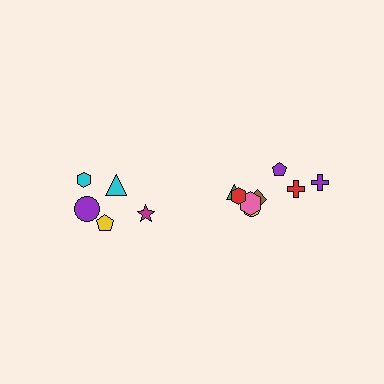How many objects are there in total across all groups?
There are 13 objects.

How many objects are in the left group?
There are 5 objects.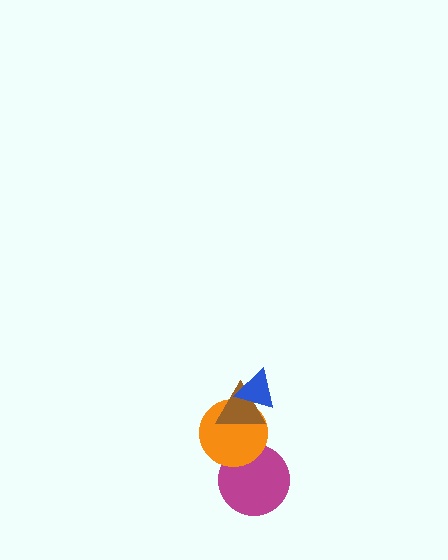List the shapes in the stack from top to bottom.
From top to bottom: the blue triangle, the brown triangle, the orange circle, the magenta circle.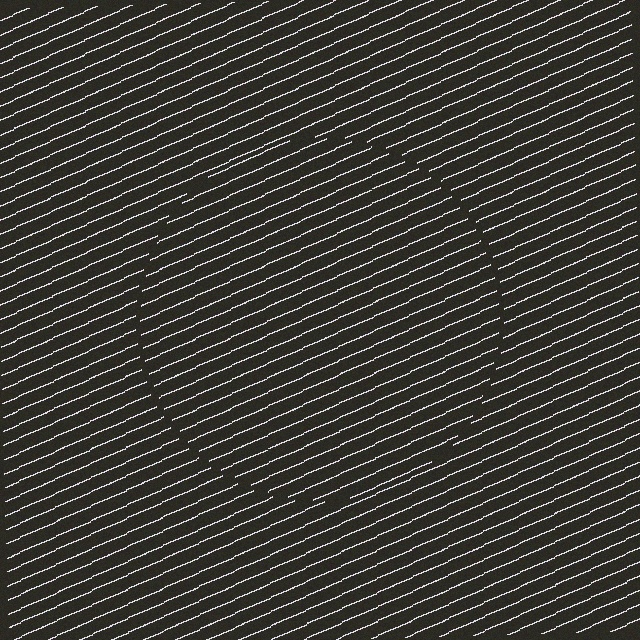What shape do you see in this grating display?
An illusory circle. The interior of the shape contains the same grating, shifted by half a period — the contour is defined by the phase discontinuity where line-ends from the inner and outer gratings abut.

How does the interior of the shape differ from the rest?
The interior of the shape contains the same grating, shifted by half a period — the contour is defined by the phase discontinuity where line-ends from the inner and outer gratings abut.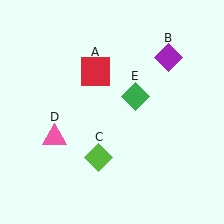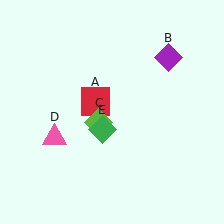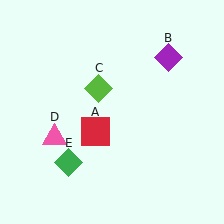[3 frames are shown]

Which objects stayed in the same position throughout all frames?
Purple diamond (object B) and pink triangle (object D) remained stationary.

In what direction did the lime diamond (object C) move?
The lime diamond (object C) moved up.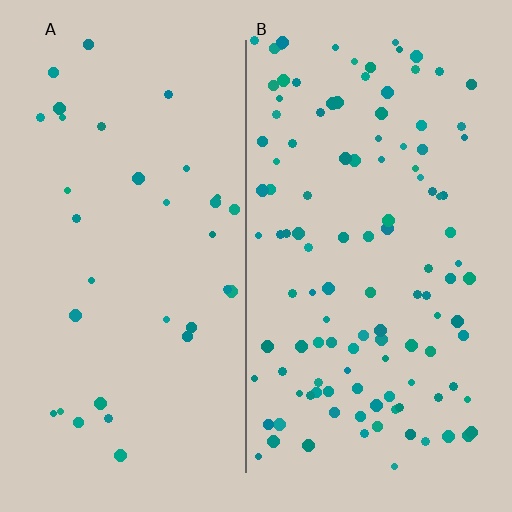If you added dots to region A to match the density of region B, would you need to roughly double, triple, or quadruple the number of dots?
Approximately triple.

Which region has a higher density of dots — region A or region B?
B (the right).